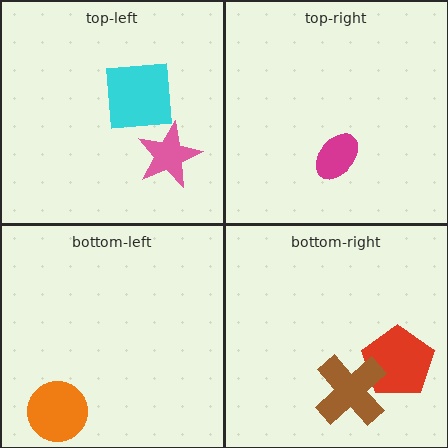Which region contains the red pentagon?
The bottom-right region.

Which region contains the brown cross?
The bottom-right region.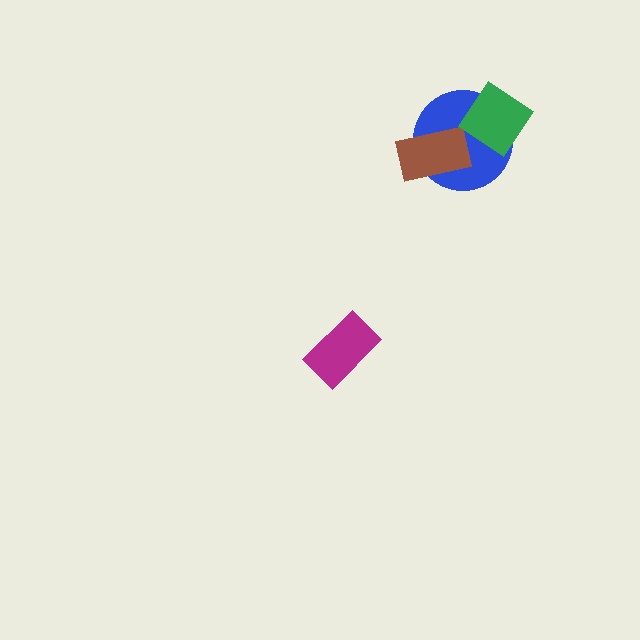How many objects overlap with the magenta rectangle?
0 objects overlap with the magenta rectangle.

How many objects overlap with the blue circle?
2 objects overlap with the blue circle.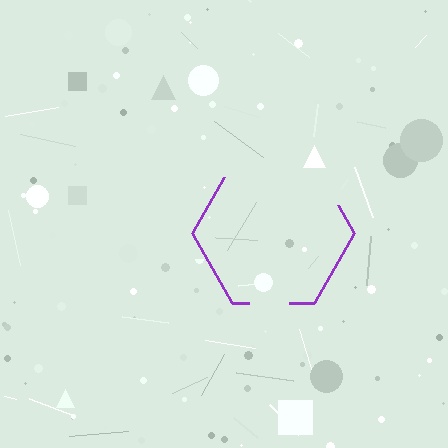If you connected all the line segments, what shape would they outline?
They would outline a hexagon.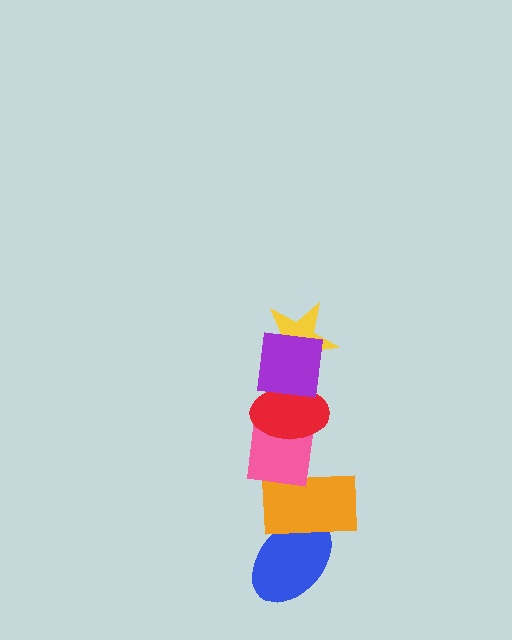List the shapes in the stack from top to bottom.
From top to bottom: the purple square, the yellow star, the red ellipse, the pink square, the orange rectangle, the blue ellipse.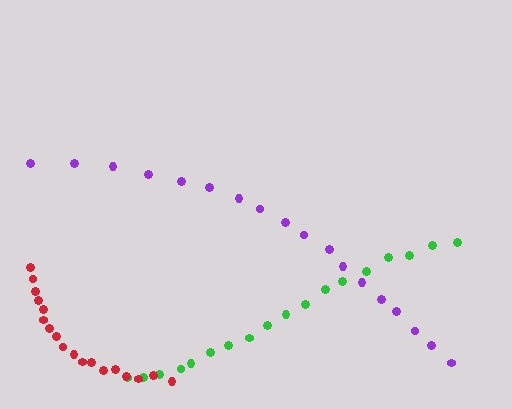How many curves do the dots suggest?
There are 3 distinct paths.